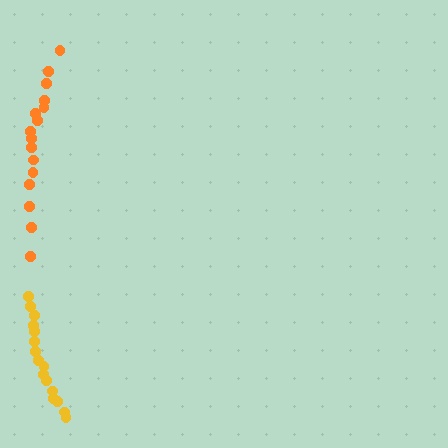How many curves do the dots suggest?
There are 2 distinct paths.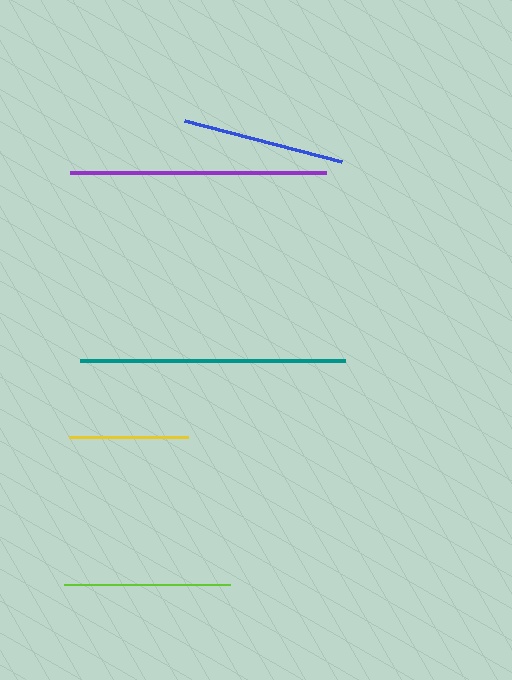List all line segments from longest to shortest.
From longest to shortest: teal, purple, lime, blue, yellow.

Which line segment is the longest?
The teal line is the longest at approximately 265 pixels.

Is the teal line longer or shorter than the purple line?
The teal line is longer than the purple line.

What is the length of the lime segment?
The lime segment is approximately 166 pixels long.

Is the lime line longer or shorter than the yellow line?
The lime line is longer than the yellow line.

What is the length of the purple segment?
The purple segment is approximately 256 pixels long.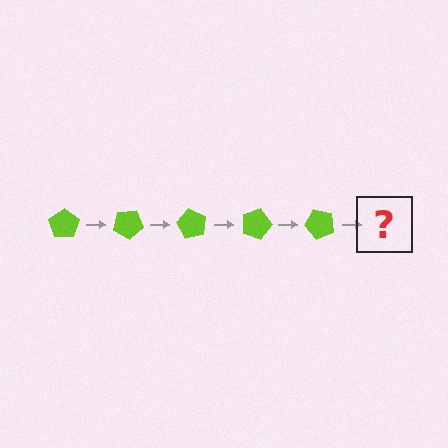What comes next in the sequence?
The next element should be a lime pentagon rotated 150 degrees.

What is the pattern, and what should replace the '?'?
The pattern is that the pentagon rotates 30 degrees each step. The '?' should be a lime pentagon rotated 150 degrees.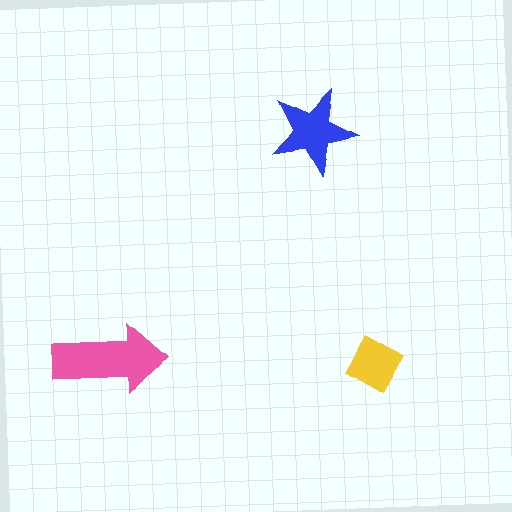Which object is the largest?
The pink arrow.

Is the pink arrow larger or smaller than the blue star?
Larger.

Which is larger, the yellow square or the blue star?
The blue star.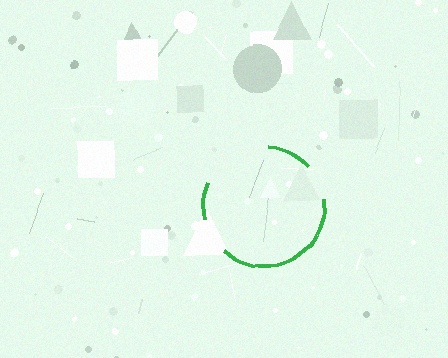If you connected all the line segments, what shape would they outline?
They would outline a circle.